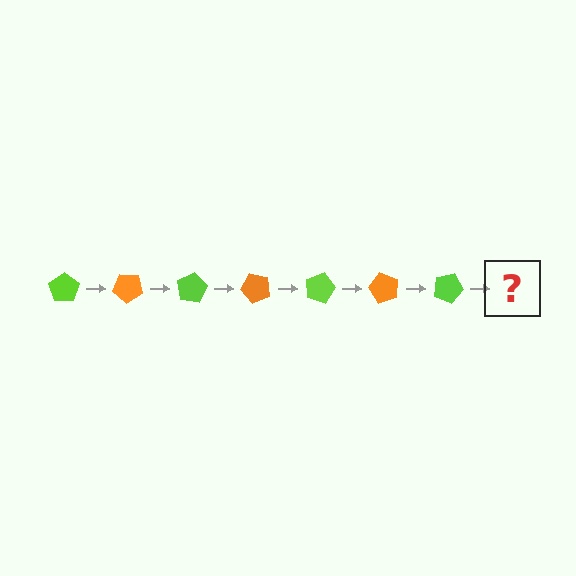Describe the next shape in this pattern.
It should be an orange pentagon, rotated 280 degrees from the start.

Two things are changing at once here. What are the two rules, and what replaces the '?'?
The two rules are that it rotates 40 degrees each step and the color cycles through lime and orange. The '?' should be an orange pentagon, rotated 280 degrees from the start.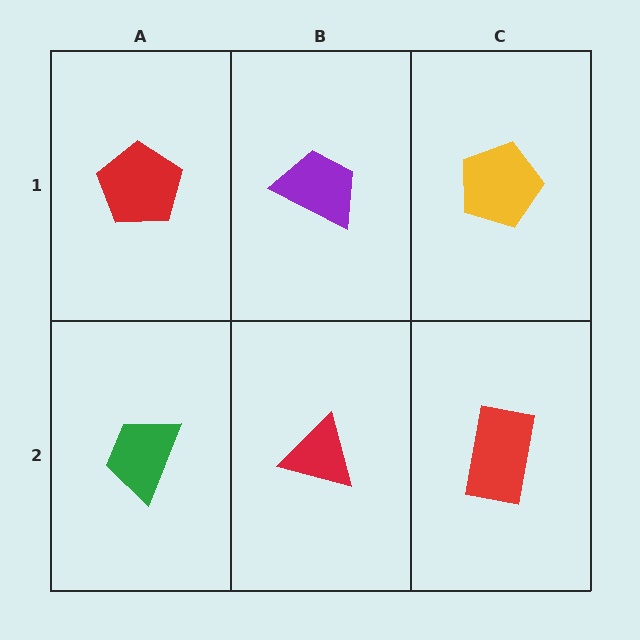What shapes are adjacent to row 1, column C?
A red rectangle (row 2, column C), a purple trapezoid (row 1, column B).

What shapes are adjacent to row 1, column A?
A green trapezoid (row 2, column A), a purple trapezoid (row 1, column B).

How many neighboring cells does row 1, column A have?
2.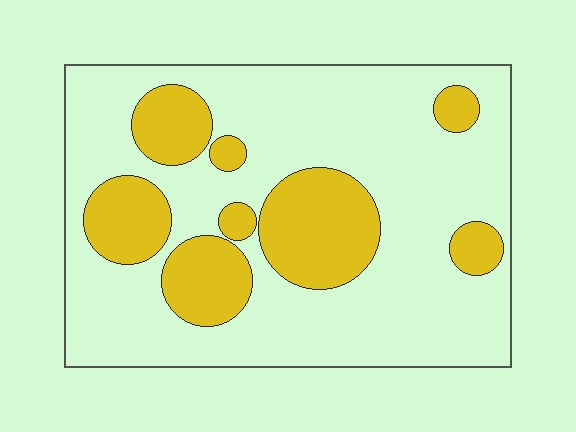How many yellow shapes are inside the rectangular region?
8.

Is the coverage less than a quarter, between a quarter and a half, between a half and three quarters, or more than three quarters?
Between a quarter and a half.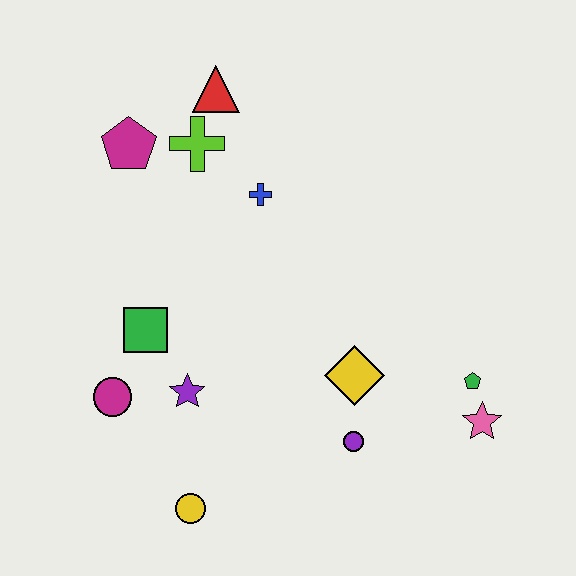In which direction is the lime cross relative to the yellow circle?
The lime cross is above the yellow circle.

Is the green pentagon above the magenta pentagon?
No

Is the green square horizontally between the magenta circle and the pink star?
Yes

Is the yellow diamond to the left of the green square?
No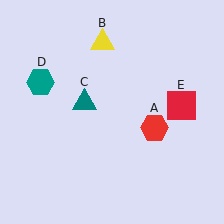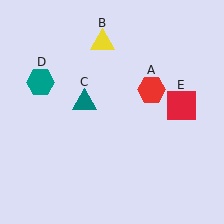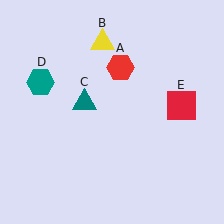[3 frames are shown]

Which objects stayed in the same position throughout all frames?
Yellow triangle (object B) and teal triangle (object C) and teal hexagon (object D) and red square (object E) remained stationary.